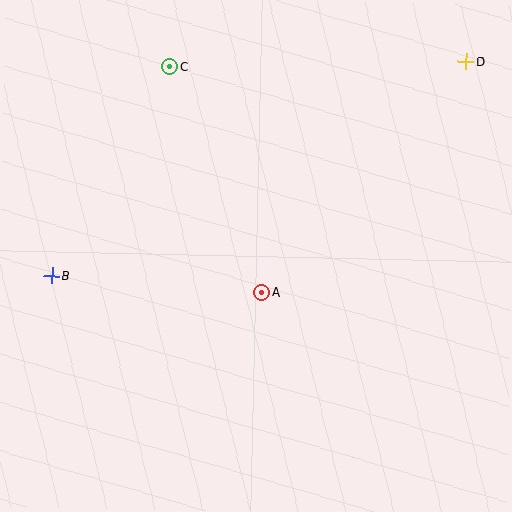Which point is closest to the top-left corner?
Point C is closest to the top-left corner.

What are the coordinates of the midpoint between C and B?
The midpoint between C and B is at (111, 171).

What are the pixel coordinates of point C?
Point C is at (170, 67).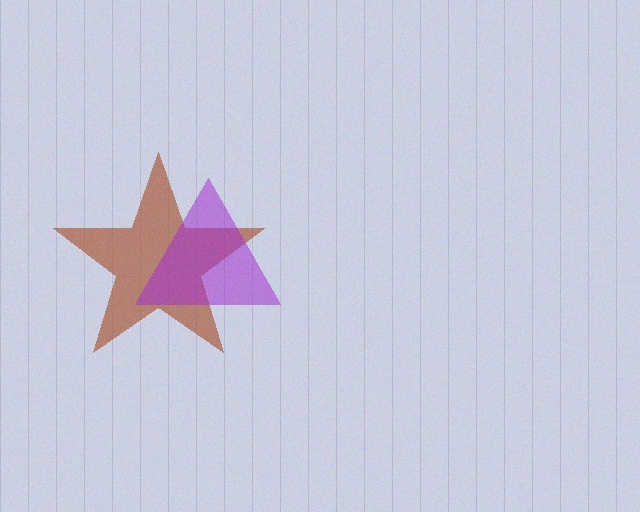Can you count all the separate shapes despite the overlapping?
Yes, there are 2 separate shapes.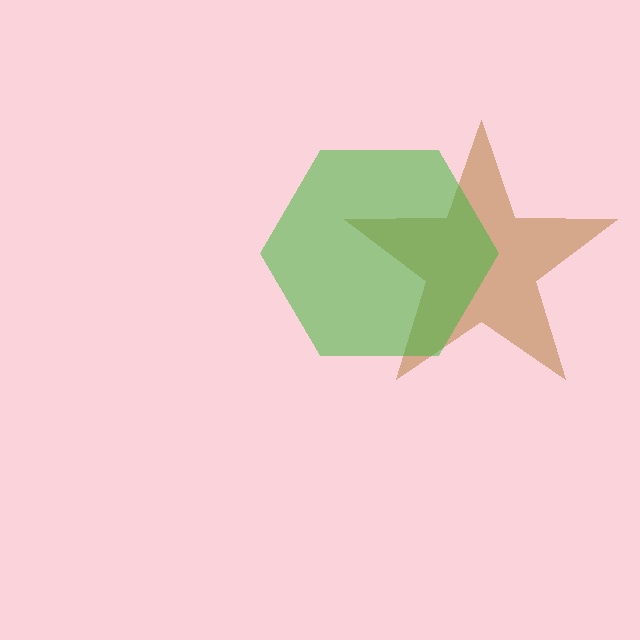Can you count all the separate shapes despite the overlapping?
Yes, there are 2 separate shapes.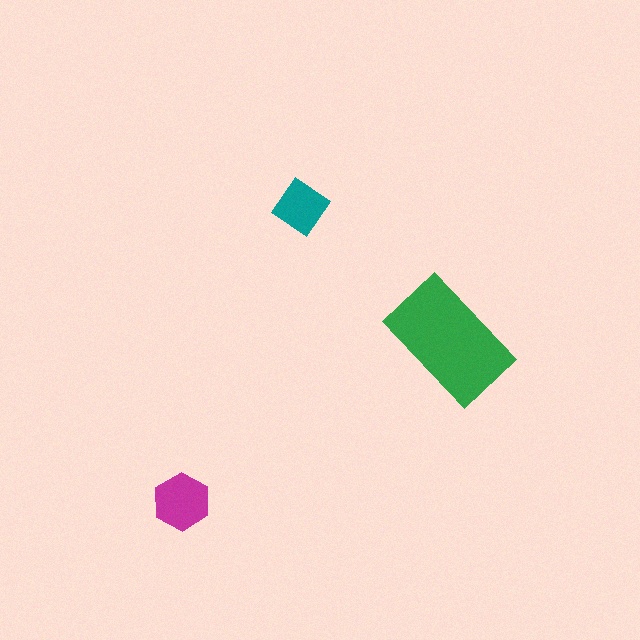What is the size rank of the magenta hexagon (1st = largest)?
2nd.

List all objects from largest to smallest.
The green rectangle, the magenta hexagon, the teal diamond.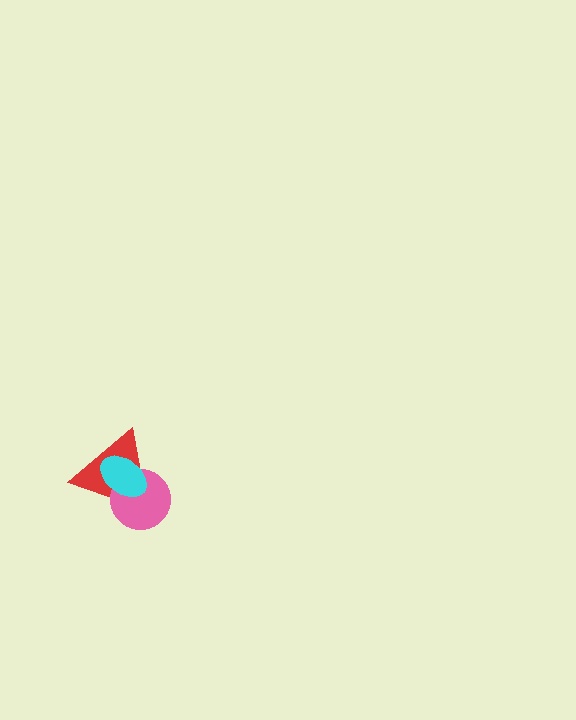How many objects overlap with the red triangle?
2 objects overlap with the red triangle.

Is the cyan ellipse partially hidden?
No, no other shape covers it.